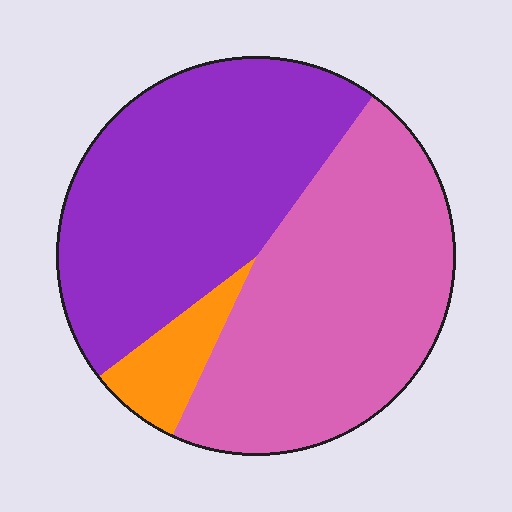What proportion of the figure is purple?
Purple covers around 45% of the figure.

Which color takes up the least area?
Orange, at roughly 10%.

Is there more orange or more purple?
Purple.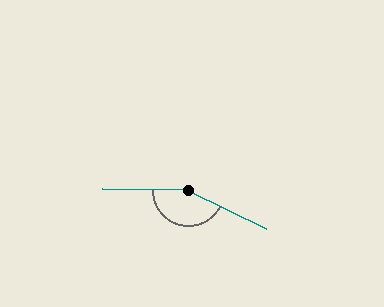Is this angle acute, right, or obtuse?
It is obtuse.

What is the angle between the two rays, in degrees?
Approximately 154 degrees.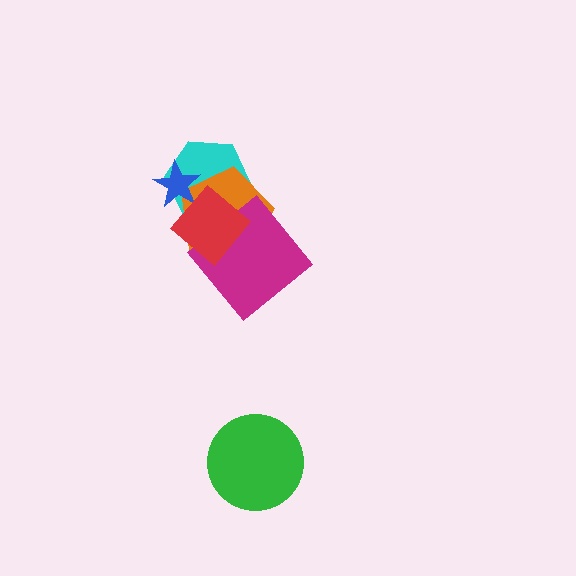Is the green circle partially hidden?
No, no other shape covers it.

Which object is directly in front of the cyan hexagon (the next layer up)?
The orange pentagon is directly in front of the cyan hexagon.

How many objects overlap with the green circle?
0 objects overlap with the green circle.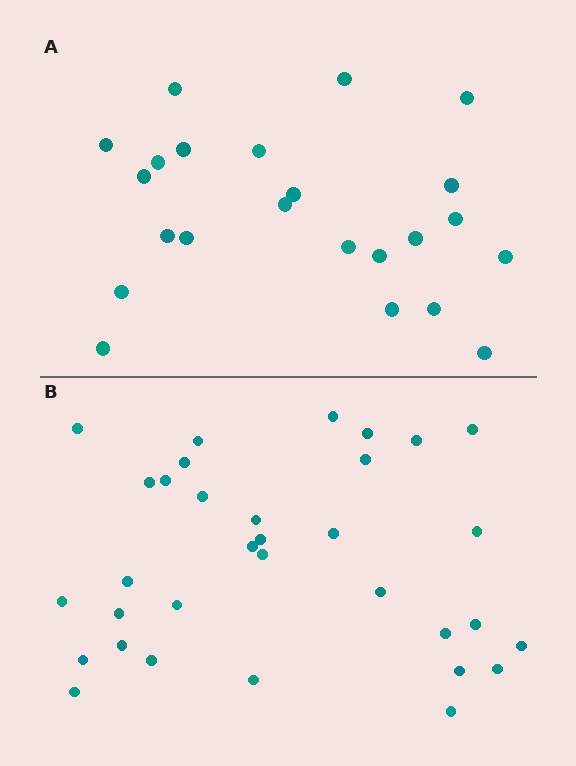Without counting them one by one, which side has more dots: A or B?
Region B (the bottom region) has more dots.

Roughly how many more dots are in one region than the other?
Region B has roughly 10 or so more dots than region A.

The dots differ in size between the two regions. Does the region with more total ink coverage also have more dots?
No. Region A has more total ink coverage because its dots are larger, but region B actually contains more individual dots. Total area can be misleading — the number of items is what matters here.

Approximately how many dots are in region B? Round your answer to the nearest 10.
About 30 dots. (The exact count is 33, which rounds to 30.)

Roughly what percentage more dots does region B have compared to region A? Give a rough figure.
About 45% more.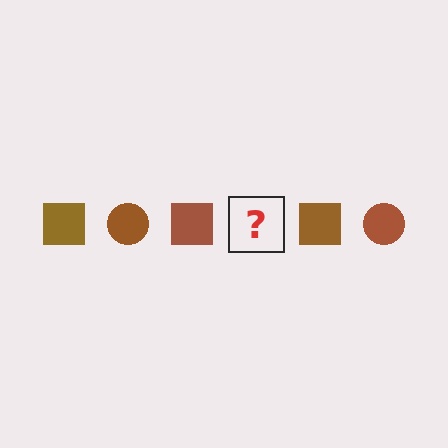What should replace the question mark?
The question mark should be replaced with a brown circle.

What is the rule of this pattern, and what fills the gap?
The rule is that the pattern cycles through square, circle shapes in brown. The gap should be filled with a brown circle.